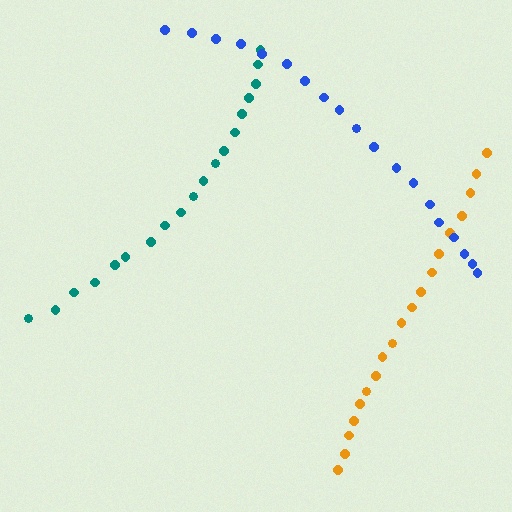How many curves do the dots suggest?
There are 3 distinct paths.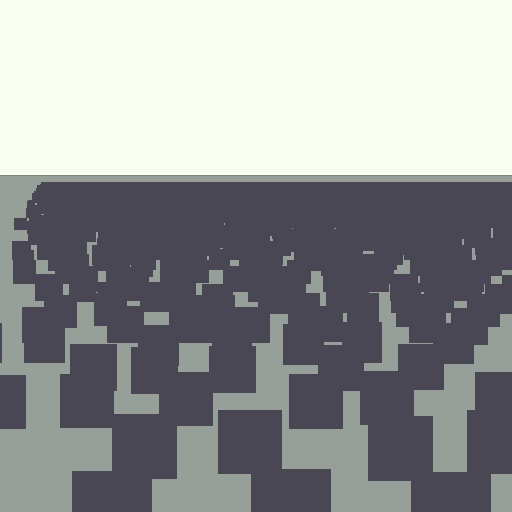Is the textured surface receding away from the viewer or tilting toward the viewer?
The surface is receding away from the viewer. Texture elements get smaller and denser toward the top.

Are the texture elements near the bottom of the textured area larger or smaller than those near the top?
Larger. Near the bottom, elements are closer to the viewer and appear at a bigger on-screen size.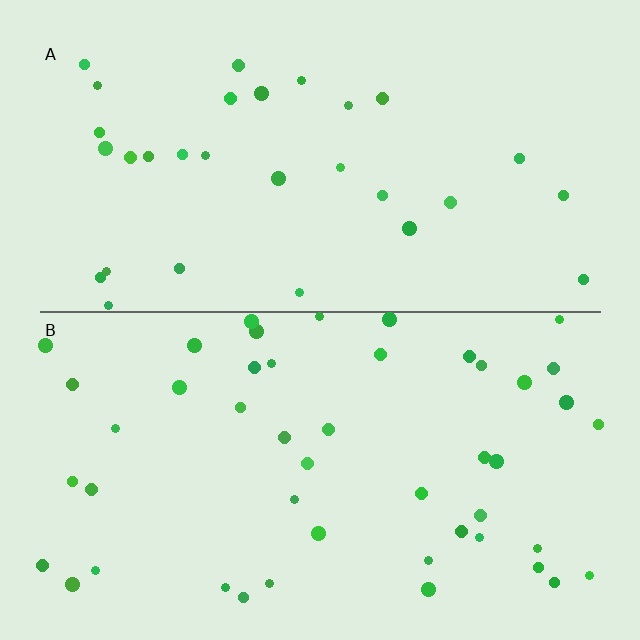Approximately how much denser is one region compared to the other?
Approximately 1.6× — region B over region A.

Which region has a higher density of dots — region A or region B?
B (the bottom).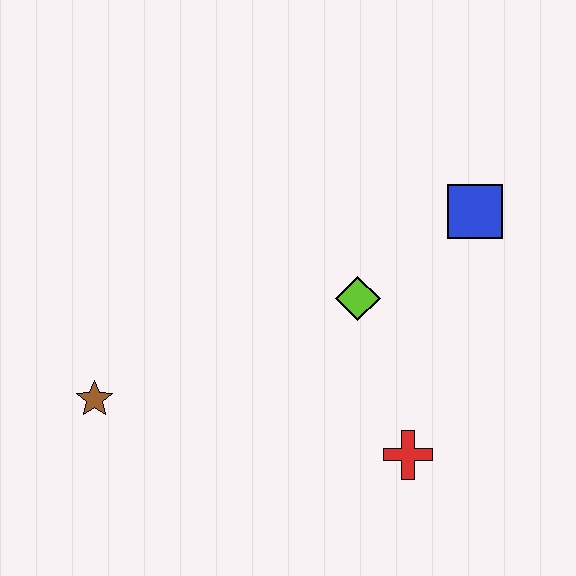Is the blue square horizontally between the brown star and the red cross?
No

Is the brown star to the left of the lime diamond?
Yes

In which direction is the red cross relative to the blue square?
The red cross is below the blue square.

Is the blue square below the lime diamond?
No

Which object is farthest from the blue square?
The brown star is farthest from the blue square.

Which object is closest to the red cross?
The lime diamond is closest to the red cross.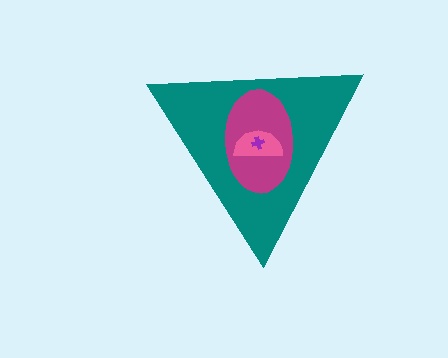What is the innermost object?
The purple cross.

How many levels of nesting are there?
4.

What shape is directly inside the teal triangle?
The magenta ellipse.